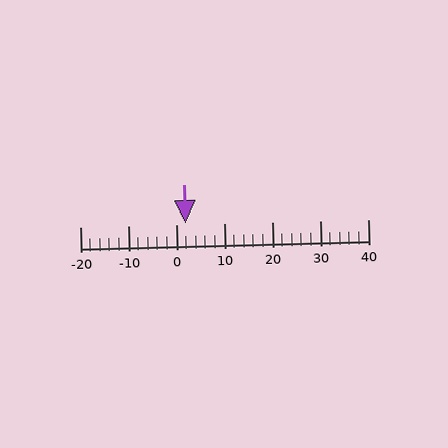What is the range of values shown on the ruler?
The ruler shows values from -20 to 40.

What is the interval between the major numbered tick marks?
The major tick marks are spaced 10 units apart.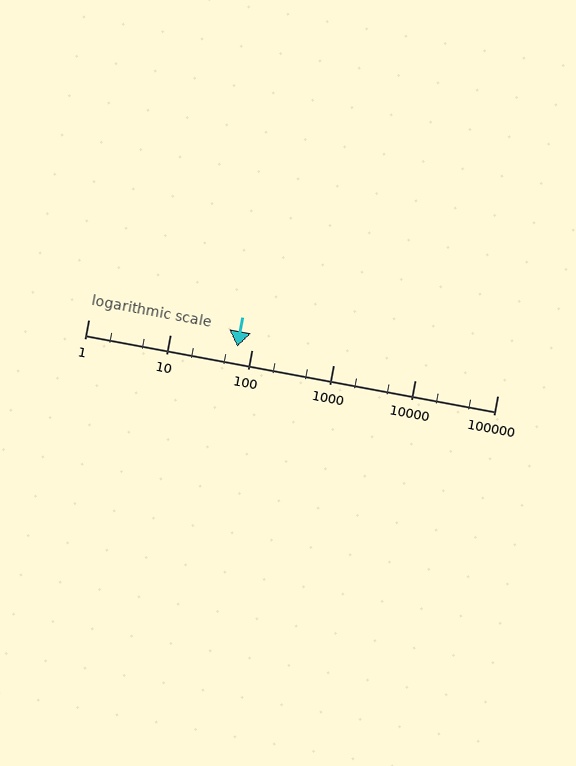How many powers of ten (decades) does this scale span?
The scale spans 5 decades, from 1 to 100000.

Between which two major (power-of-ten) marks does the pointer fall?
The pointer is between 10 and 100.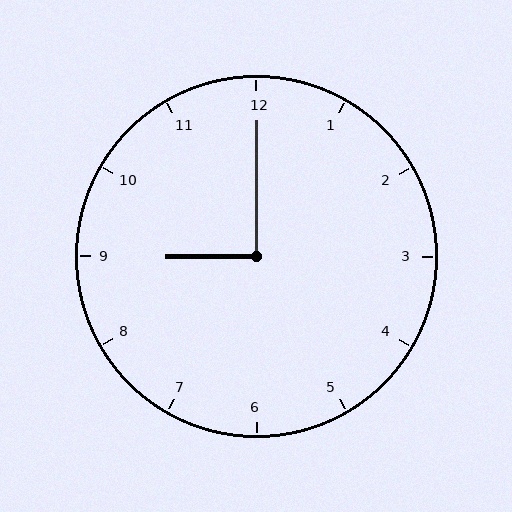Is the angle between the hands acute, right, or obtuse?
It is right.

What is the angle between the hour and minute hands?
Approximately 90 degrees.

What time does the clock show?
9:00.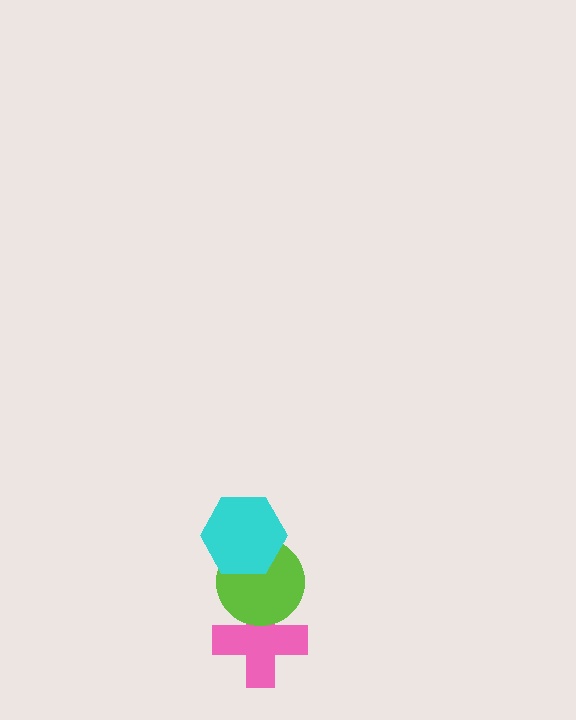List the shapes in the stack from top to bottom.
From top to bottom: the cyan hexagon, the lime circle, the pink cross.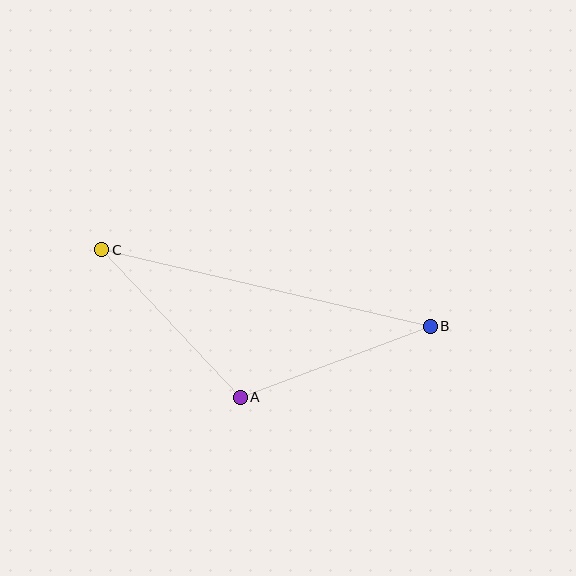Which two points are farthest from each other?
Points B and C are farthest from each other.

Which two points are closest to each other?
Points A and C are closest to each other.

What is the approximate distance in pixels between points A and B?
The distance between A and B is approximately 203 pixels.